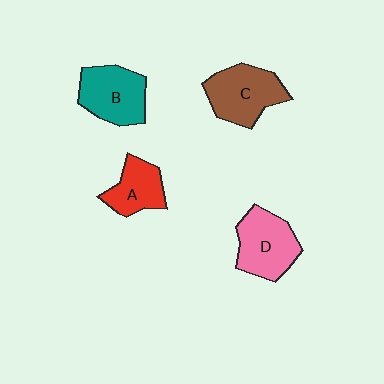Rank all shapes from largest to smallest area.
From largest to smallest: C (brown), D (pink), B (teal), A (red).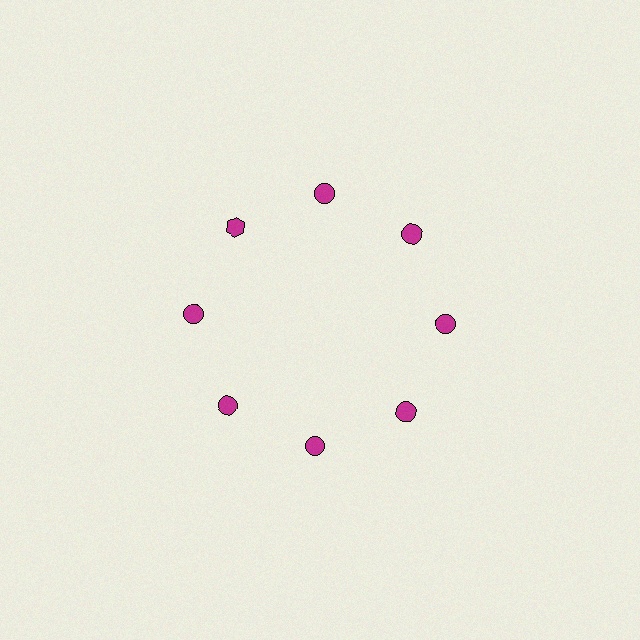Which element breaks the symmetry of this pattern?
The magenta hexagon at roughly the 10 o'clock position breaks the symmetry. All other shapes are magenta circles.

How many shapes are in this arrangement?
There are 8 shapes arranged in a ring pattern.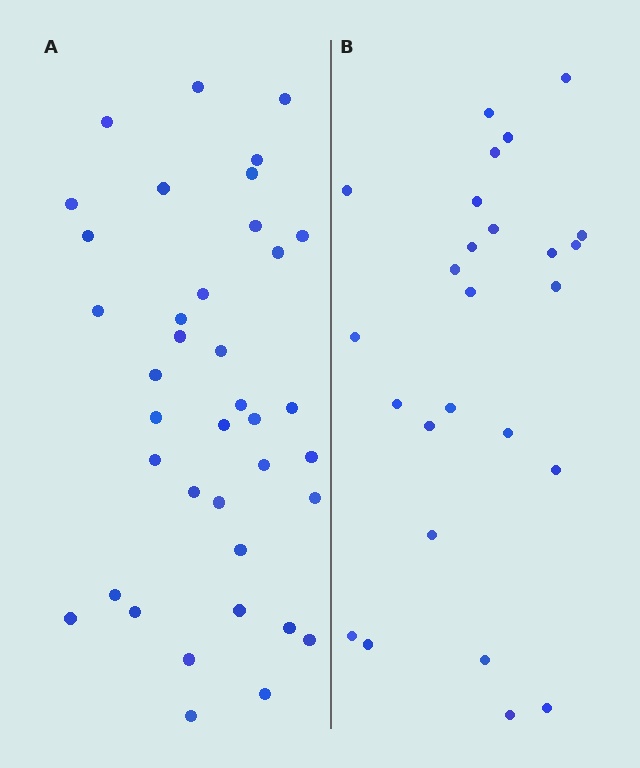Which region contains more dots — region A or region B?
Region A (the left region) has more dots.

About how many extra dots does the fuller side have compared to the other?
Region A has roughly 12 or so more dots than region B.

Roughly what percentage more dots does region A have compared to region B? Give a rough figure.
About 45% more.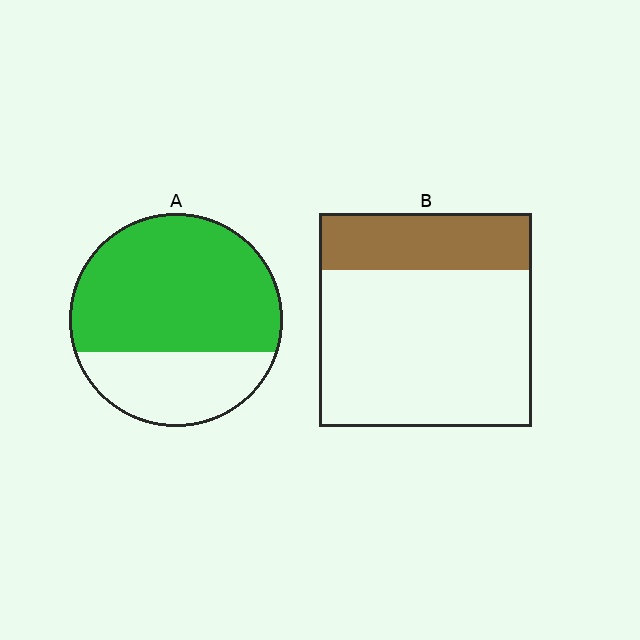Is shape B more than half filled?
No.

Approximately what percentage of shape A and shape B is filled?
A is approximately 70% and B is approximately 25%.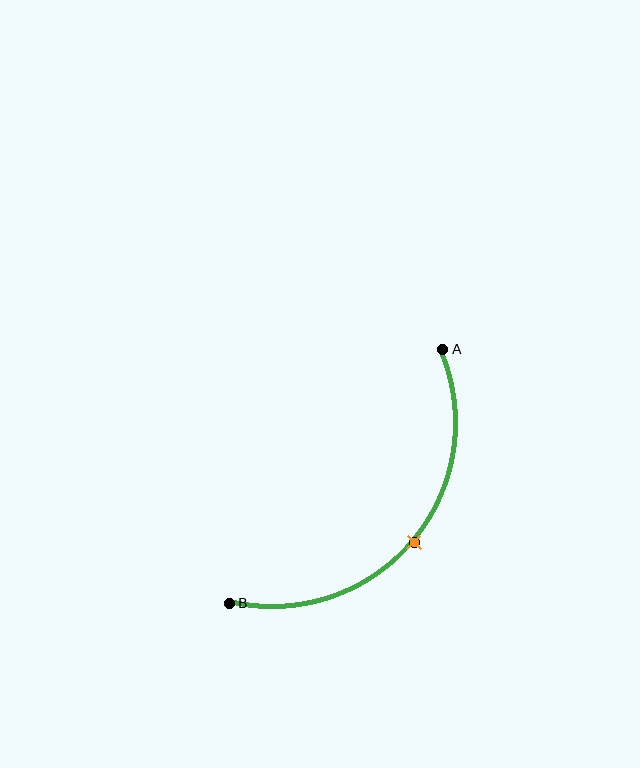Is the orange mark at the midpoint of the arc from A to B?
Yes. The orange mark lies on the arc at equal arc-length from both A and B — it is the arc midpoint.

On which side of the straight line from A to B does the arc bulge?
The arc bulges below and to the right of the straight line connecting A and B.